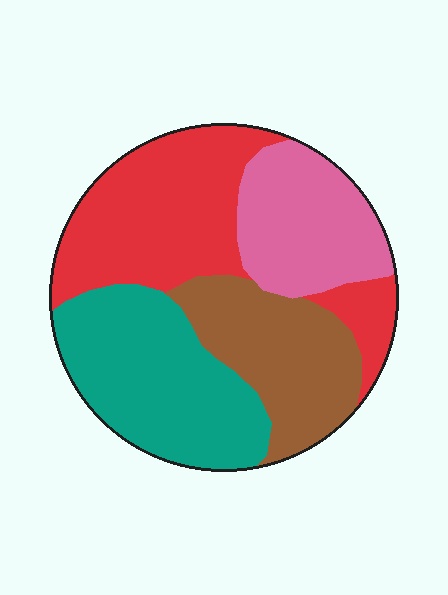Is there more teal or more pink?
Teal.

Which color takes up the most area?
Red, at roughly 30%.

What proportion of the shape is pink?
Pink covers about 20% of the shape.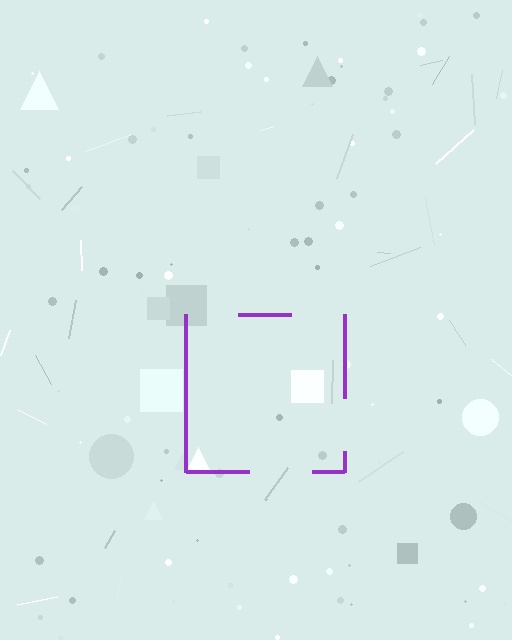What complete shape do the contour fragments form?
The contour fragments form a square.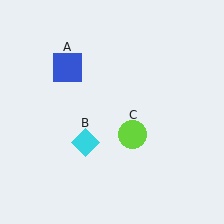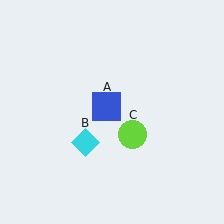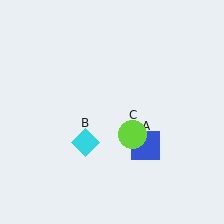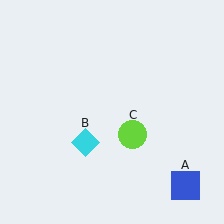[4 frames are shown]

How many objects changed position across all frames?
1 object changed position: blue square (object A).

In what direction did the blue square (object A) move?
The blue square (object A) moved down and to the right.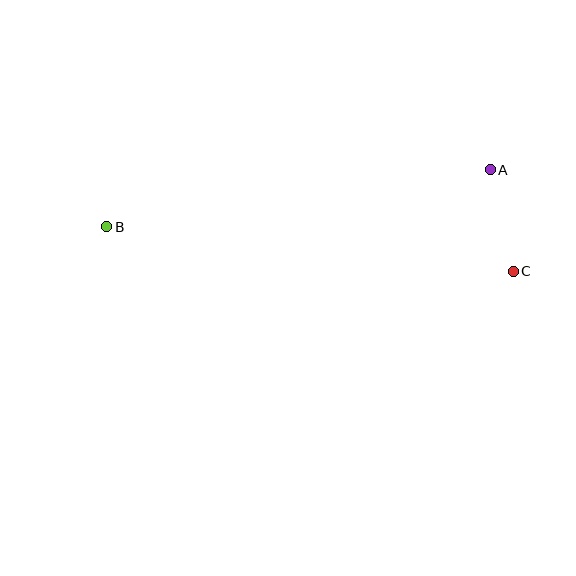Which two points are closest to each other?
Points A and C are closest to each other.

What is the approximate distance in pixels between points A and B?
The distance between A and B is approximately 388 pixels.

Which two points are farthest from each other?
Points B and C are farthest from each other.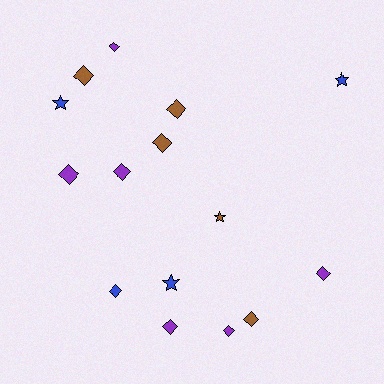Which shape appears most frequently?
Diamond, with 11 objects.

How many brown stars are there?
There is 1 brown star.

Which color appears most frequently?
Purple, with 6 objects.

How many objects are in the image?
There are 15 objects.